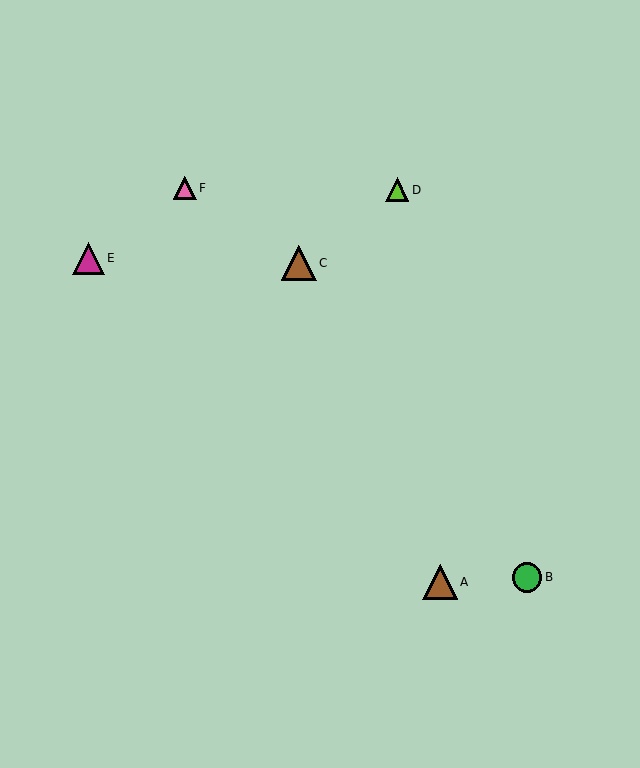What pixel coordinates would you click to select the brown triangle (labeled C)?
Click at (299, 263) to select the brown triangle C.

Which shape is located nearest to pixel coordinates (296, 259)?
The brown triangle (labeled C) at (299, 263) is nearest to that location.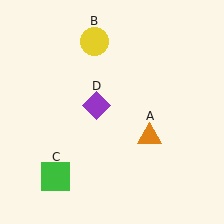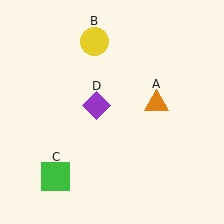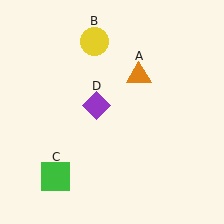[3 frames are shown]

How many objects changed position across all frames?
1 object changed position: orange triangle (object A).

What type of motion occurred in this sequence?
The orange triangle (object A) rotated counterclockwise around the center of the scene.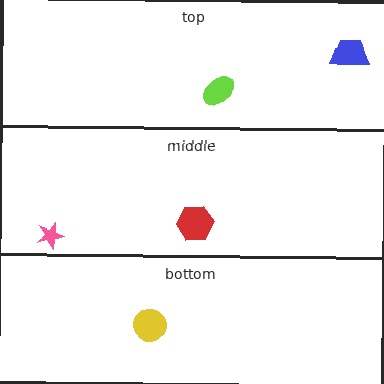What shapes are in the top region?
The lime ellipse, the blue trapezoid.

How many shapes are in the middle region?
2.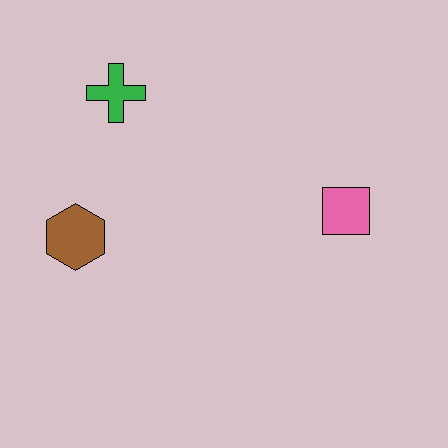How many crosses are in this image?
There is 1 cross.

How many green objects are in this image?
There is 1 green object.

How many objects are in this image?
There are 3 objects.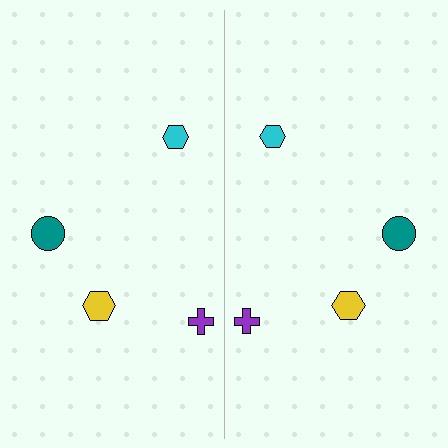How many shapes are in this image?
There are 8 shapes in this image.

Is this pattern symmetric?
Yes, this pattern has bilateral (reflection) symmetry.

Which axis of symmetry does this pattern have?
The pattern has a vertical axis of symmetry running through the center of the image.